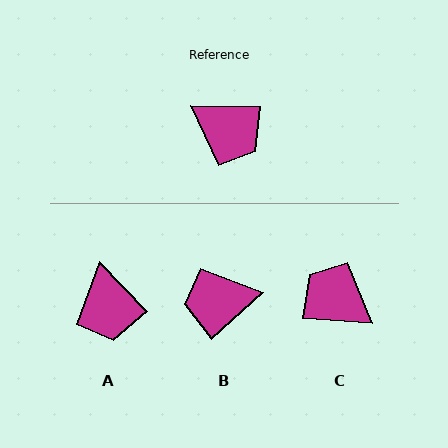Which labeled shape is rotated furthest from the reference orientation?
C, about 177 degrees away.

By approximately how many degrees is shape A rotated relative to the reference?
Approximately 45 degrees clockwise.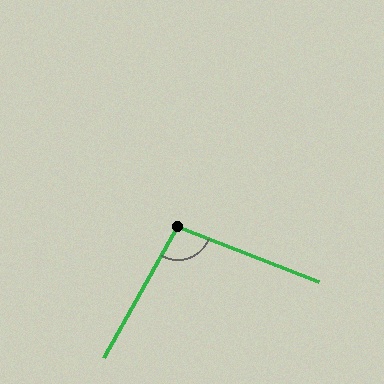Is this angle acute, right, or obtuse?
It is obtuse.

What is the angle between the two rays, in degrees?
Approximately 98 degrees.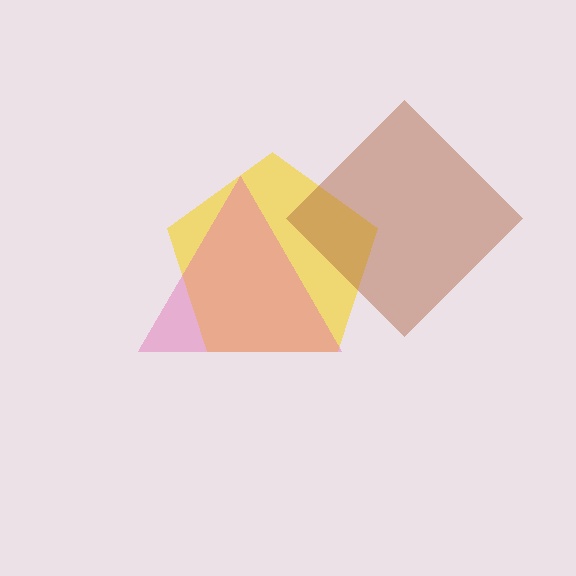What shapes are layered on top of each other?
The layered shapes are: a yellow pentagon, a brown diamond, a pink triangle.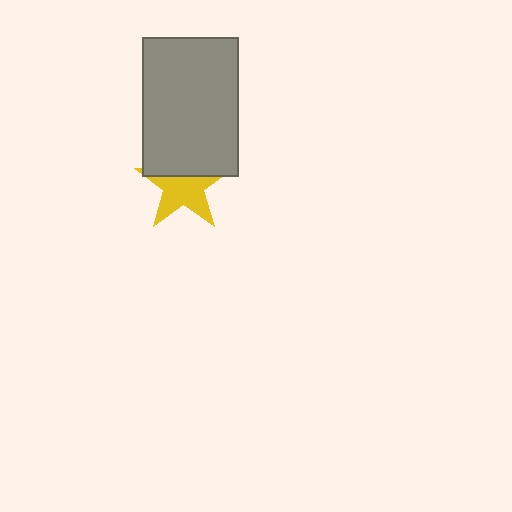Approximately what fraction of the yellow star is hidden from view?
Roughly 40% of the yellow star is hidden behind the gray rectangle.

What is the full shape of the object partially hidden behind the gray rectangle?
The partially hidden object is a yellow star.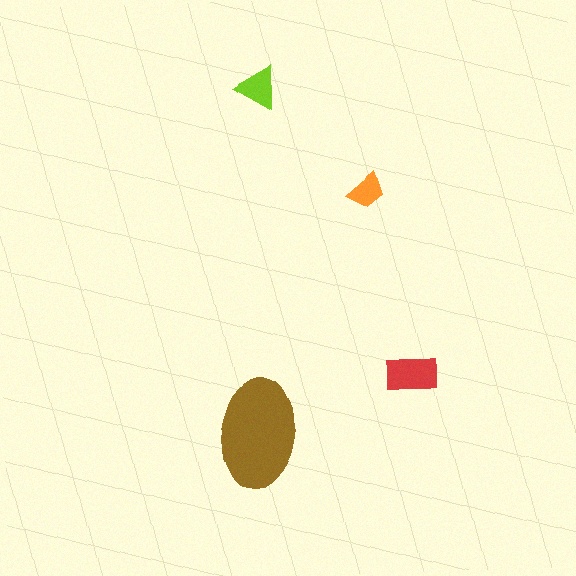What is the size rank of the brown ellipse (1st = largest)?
1st.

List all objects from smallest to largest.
The orange trapezoid, the lime triangle, the red rectangle, the brown ellipse.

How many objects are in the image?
There are 4 objects in the image.